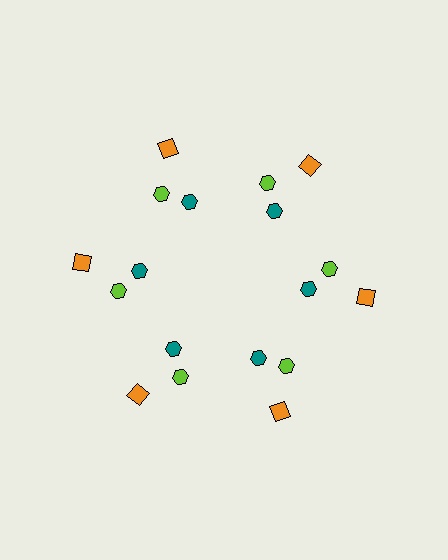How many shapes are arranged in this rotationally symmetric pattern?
There are 18 shapes, arranged in 6 groups of 3.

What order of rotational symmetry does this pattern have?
This pattern has 6-fold rotational symmetry.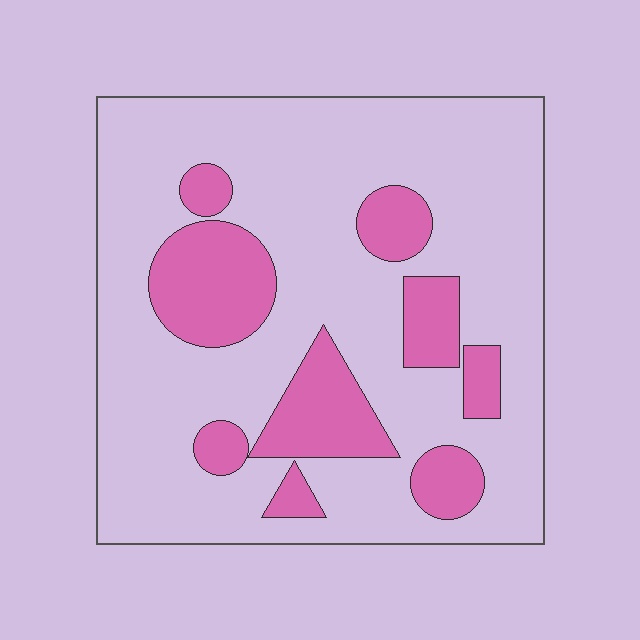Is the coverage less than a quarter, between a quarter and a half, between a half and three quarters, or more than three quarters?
Less than a quarter.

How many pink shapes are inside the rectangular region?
9.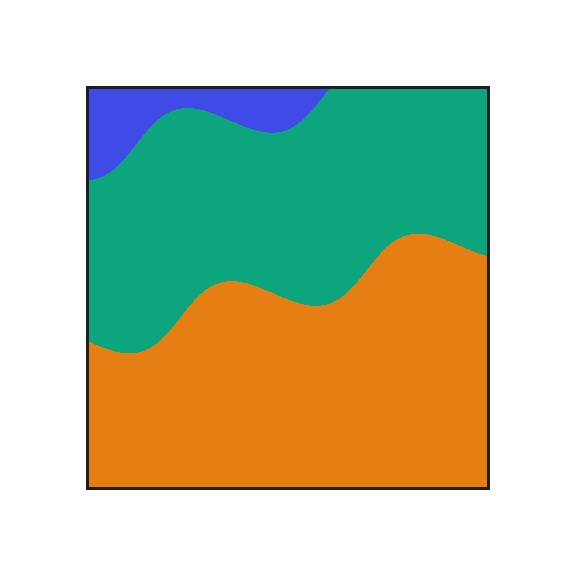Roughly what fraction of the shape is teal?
Teal takes up between a quarter and a half of the shape.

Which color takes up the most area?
Orange, at roughly 50%.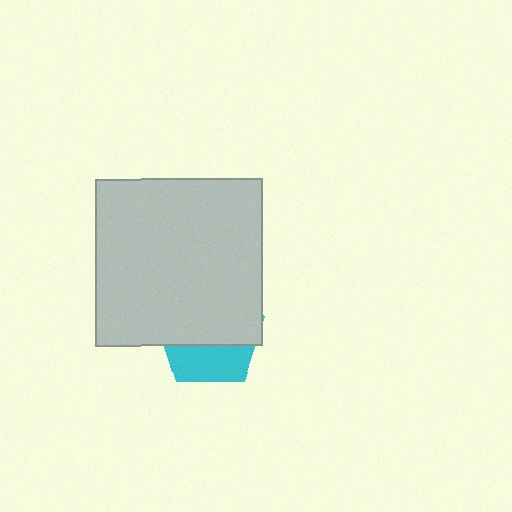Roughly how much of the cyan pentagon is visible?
A small part of it is visible (roughly 36%).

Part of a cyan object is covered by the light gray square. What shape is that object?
It is a pentagon.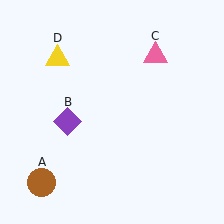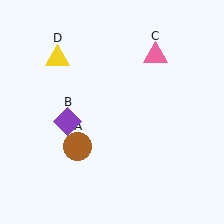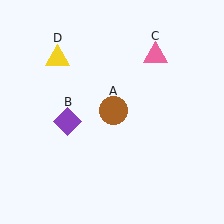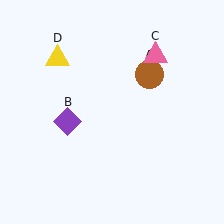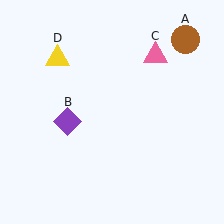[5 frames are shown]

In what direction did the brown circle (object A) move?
The brown circle (object A) moved up and to the right.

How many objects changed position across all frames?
1 object changed position: brown circle (object A).